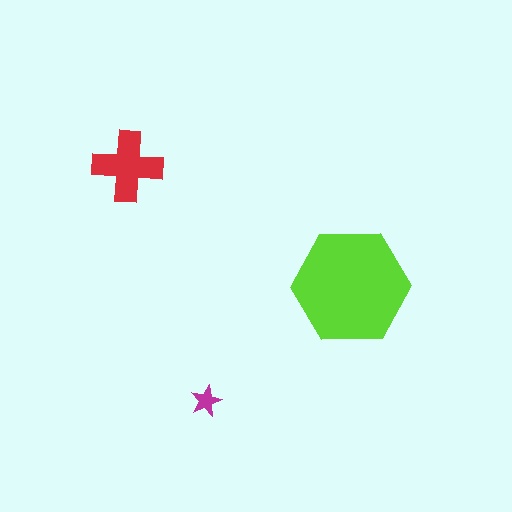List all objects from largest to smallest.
The lime hexagon, the red cross, the magenta star.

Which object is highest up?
The red cross is topmost.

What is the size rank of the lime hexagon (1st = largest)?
1st.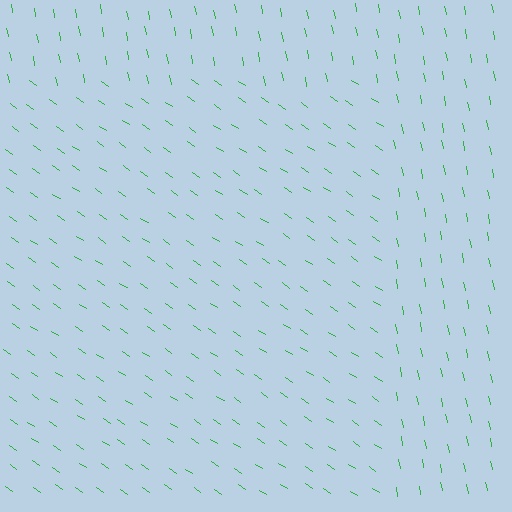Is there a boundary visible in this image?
Yes, there is a texture boundary formed by a change in line orientation.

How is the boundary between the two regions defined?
The boundary is defined purely by a change in line orientation (approximately 45 degrees difference). All lines are the same color and thickness.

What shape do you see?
I see a rectangle.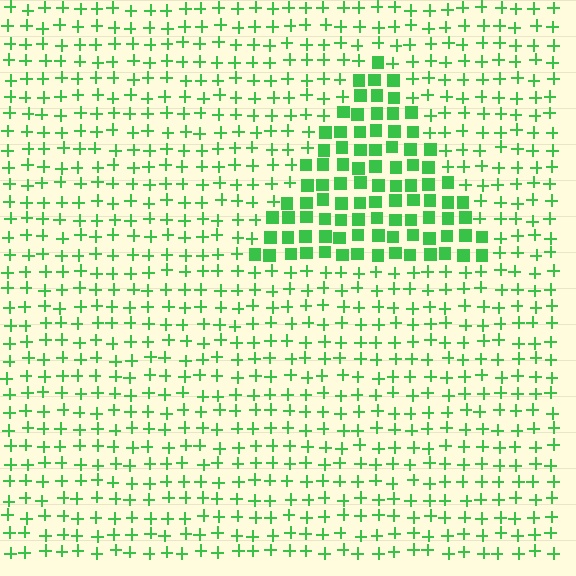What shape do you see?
I see a triangle.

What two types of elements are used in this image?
The image uses squares inside the triangle region and plus signs outside it.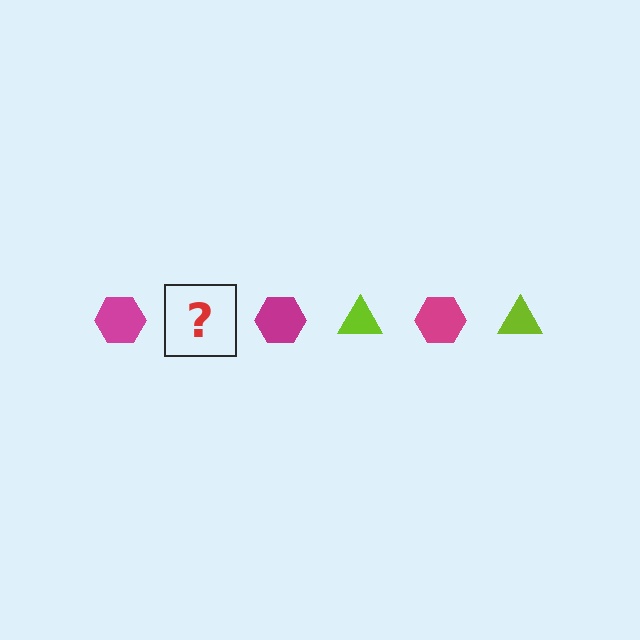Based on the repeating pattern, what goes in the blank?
The blank should be a lime triangle.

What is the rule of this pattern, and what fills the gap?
The rule is that the pattern alternates between magenta hexagon and lime triangle. The gap should be filled with a lime triangle.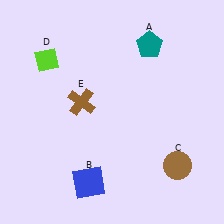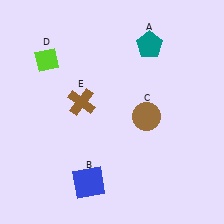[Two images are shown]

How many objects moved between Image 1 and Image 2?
1 object moved between the two images.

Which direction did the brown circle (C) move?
The brown circle (C) moved up.